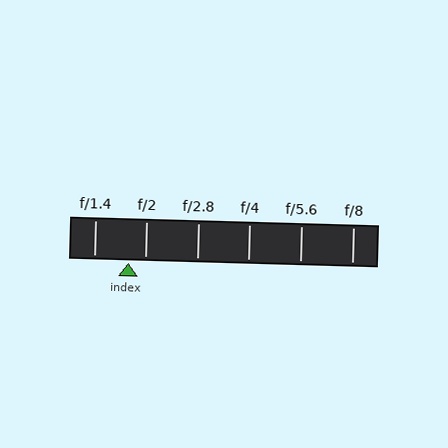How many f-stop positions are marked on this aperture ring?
There are 6 f-stop positions marked.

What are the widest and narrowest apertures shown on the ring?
The widest aperture shown is f/1.4 and the narrowest is f/8.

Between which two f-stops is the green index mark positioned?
The index mark is between f/1.4 and f/2.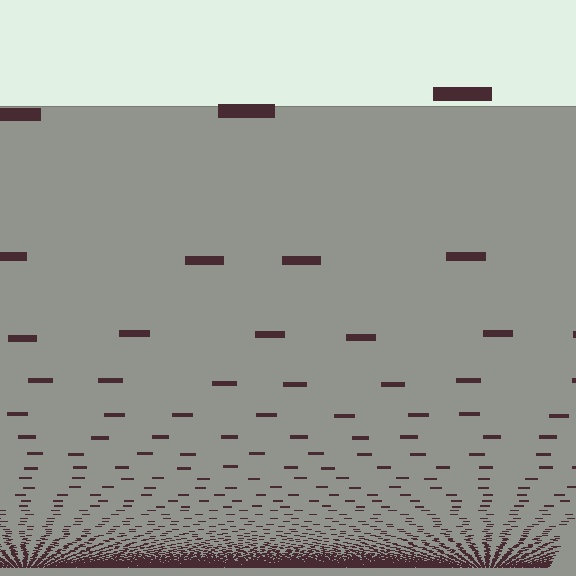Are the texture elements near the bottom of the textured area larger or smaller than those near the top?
Smaller. The gradient is inverted — elements near the bottom are smaller and denser.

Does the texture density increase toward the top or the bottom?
Density increases toward the bottom.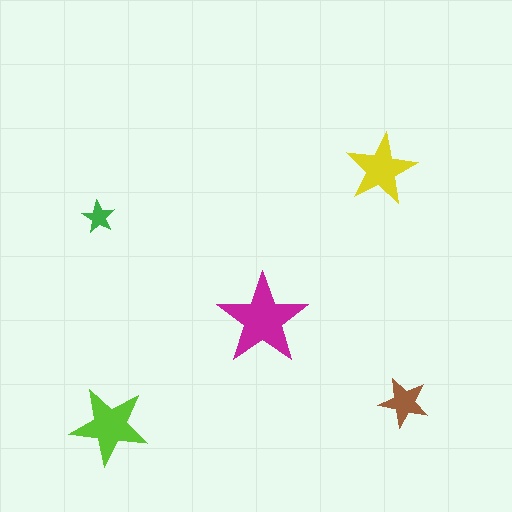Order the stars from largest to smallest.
the magenta one, the lime one, the yellow one, the brown one, the green one.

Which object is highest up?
The yellow star is topmost.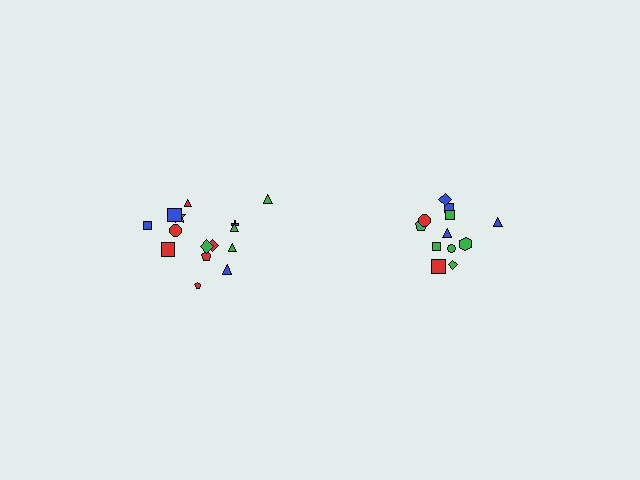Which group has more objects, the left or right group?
The left group.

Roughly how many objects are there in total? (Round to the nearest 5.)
Roughly 25 objects in total.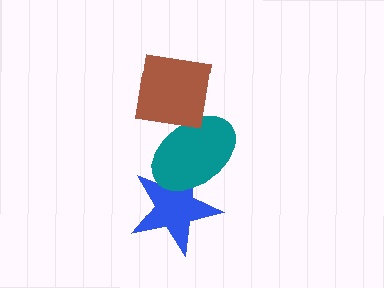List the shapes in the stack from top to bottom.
From top to bottom: the brown square, the teal ellipse, the blue star.